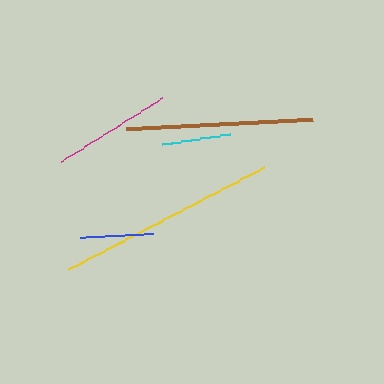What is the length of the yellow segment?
The yellow segment is approximately 221 pixels long.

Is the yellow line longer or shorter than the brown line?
The yellow line is longer than the brown line.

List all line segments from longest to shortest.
From longest to shortest: yellow, brown, magenta, blue, cyan.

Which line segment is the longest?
The yellow line is the longest at approximately 221 pixels.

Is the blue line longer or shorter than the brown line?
The brown line is longer than the blue line.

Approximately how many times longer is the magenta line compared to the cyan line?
The magenta line is approximately 1.7 times the length of the cyan line.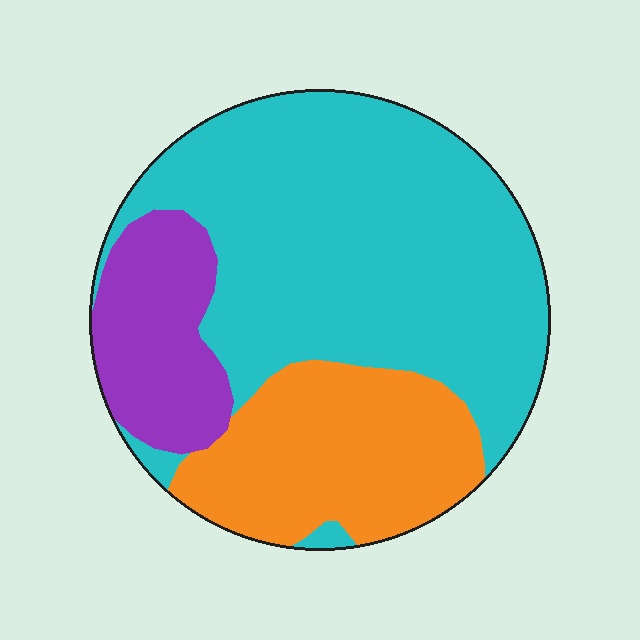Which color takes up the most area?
Cyan, at roughly 60%.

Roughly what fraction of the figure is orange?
Orange covers 25% of the figure.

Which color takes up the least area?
Purple, at roughly 15%.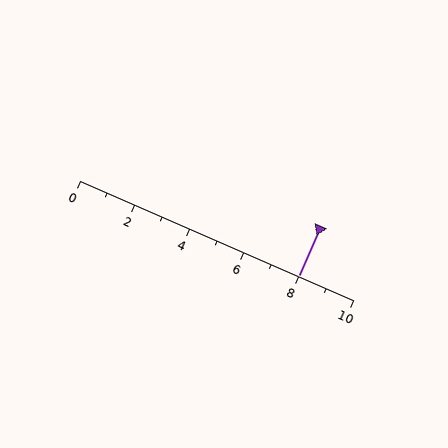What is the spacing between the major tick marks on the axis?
The major ticks are spaced 2 apart.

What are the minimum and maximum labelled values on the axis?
The axis runs from 0 to 10.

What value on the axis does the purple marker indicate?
The marker indicates approximately 8.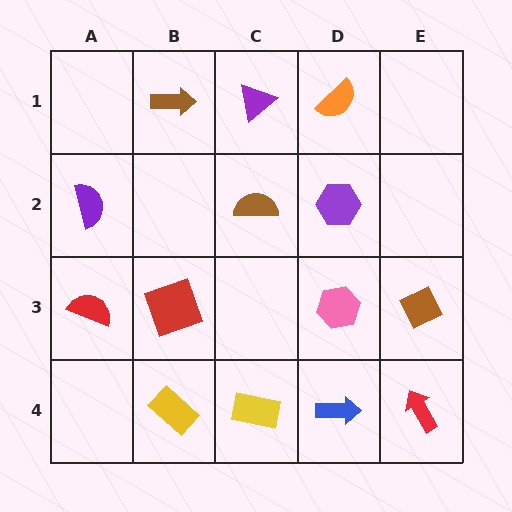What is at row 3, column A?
A red semicircle.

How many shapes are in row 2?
3 shapes.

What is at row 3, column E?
A brown diamond.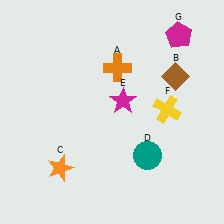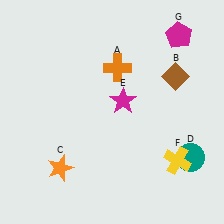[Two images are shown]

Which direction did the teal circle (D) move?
The teal circle (D) moved right.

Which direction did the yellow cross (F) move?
The yellow cross (F) moved down.